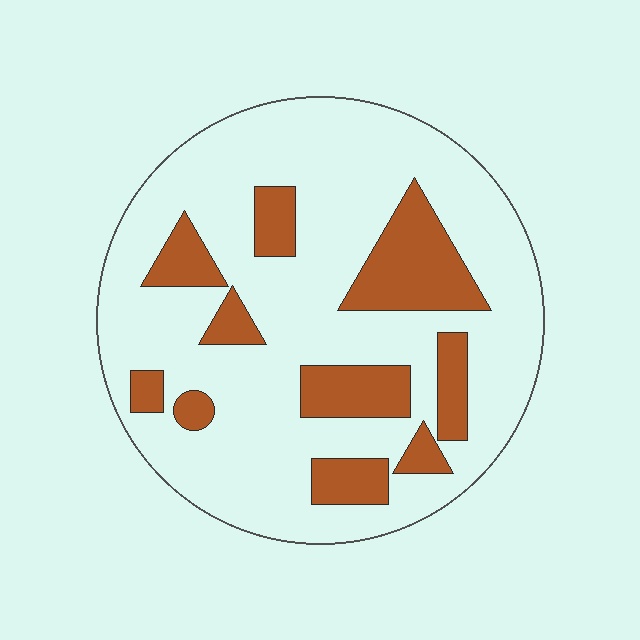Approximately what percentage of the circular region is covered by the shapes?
Approximately 25%.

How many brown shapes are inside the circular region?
10.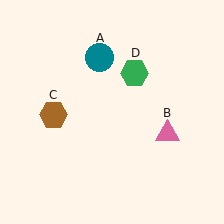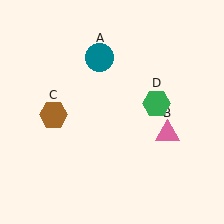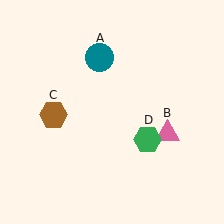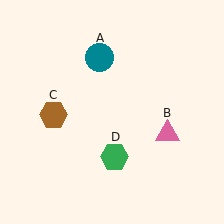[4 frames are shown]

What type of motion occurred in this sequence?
The green hexagon (object D) rotated clockwise around the center of the scene.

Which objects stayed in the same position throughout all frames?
Teal circle (object A) and pink triangle (object B) and brown hexagon (object C) remained stationary.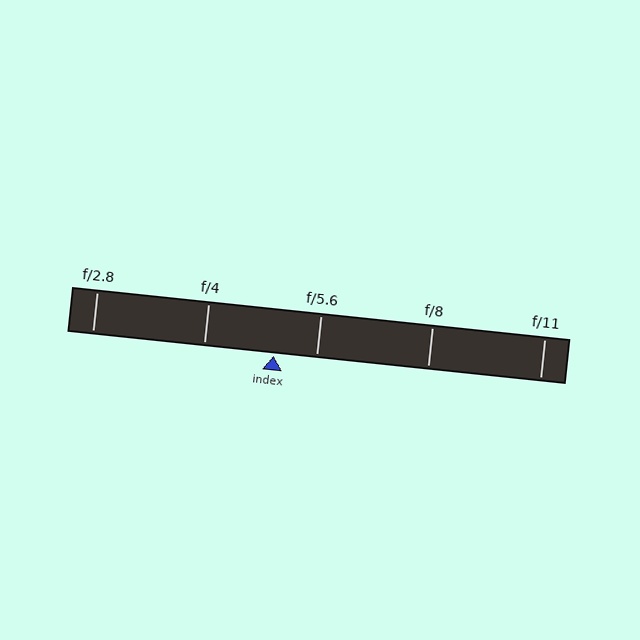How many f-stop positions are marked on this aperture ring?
There are 5 f-stop positions marked.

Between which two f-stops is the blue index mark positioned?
The index mark is between f/4 and f/5.6.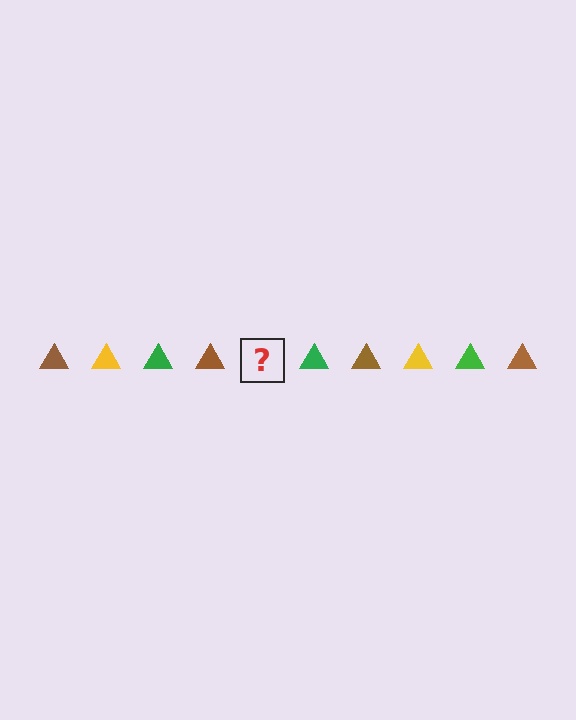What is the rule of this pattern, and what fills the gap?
The rule is that the pattern cycles through brown, yellow, green triangles. The gap should be filled with a yellow triangle.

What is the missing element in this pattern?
The missing element is a yellow triangle.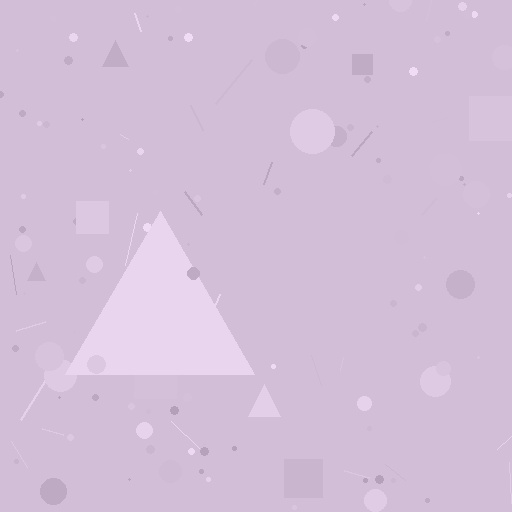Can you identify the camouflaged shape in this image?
The camouflaged shape is a triangle.